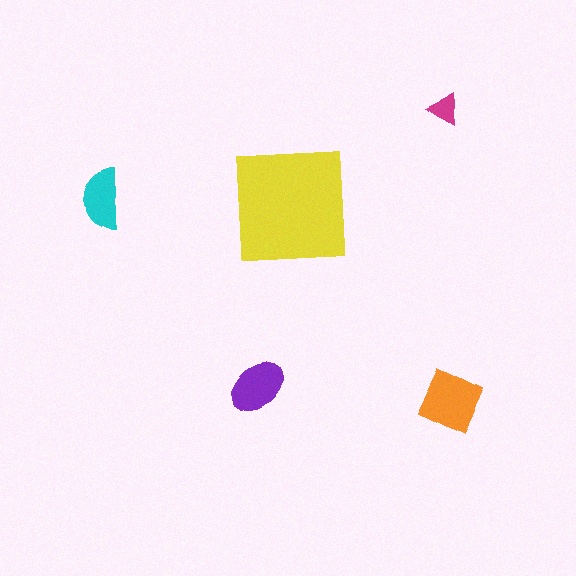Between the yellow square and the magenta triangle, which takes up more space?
The yellow square.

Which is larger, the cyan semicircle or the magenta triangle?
The cyan semicircle.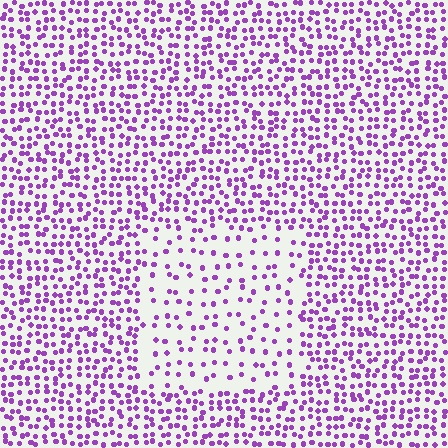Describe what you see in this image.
The image contains small purple elements arranged at two different densities. A rectangle-shaped region is visible where the elements are less densely packed than the surrounding area.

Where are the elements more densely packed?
The elements are more densely packed outside the rectangle boundary.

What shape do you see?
I see a rectangle.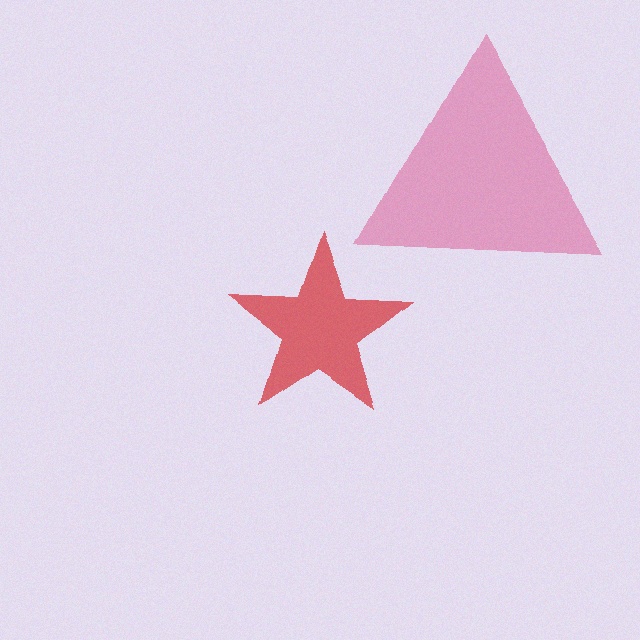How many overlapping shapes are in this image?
There are 2 overlapping shapes in the image.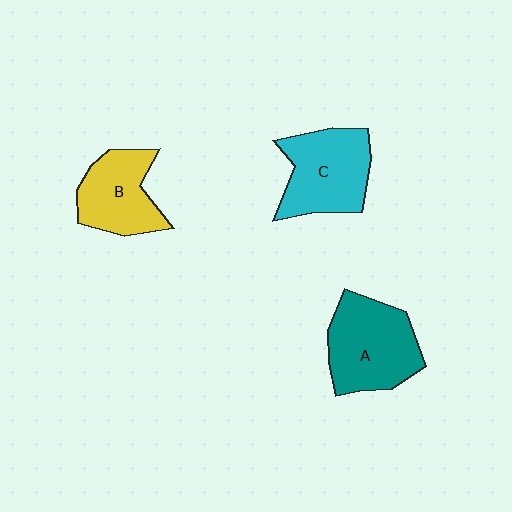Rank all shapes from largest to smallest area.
From largest to smallest: A (teal), C (cyan), B (yellow).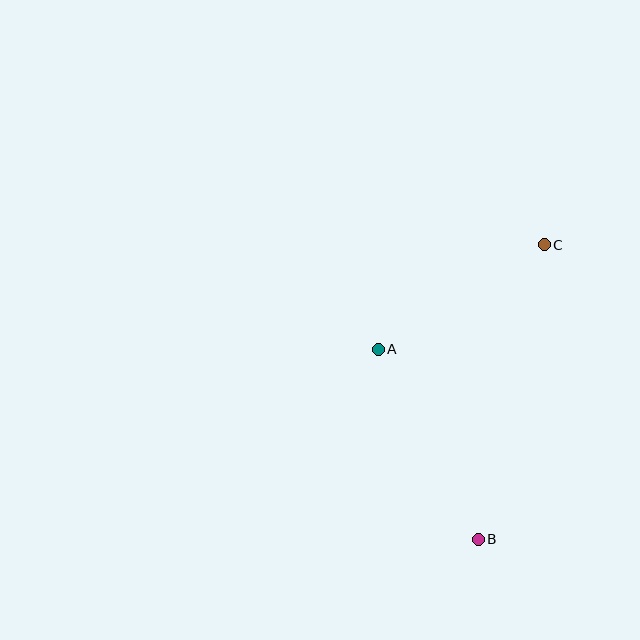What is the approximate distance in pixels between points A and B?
The distance between A and B is approximately 215 pixels.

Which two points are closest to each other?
Points A and C are closest to each other.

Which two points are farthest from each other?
Points B and C are farthest from each other.